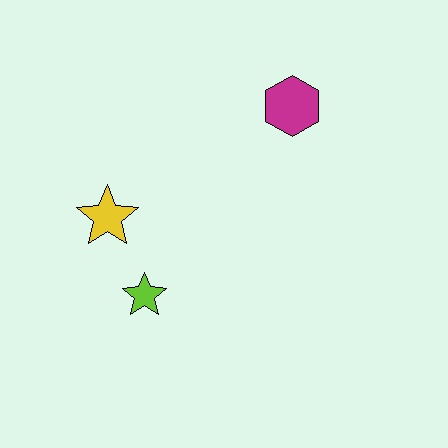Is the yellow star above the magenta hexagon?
No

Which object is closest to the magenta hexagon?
The yellow star is closest to the magenta hexagon.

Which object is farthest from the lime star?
The magenta hexagon is farthest from the lime star.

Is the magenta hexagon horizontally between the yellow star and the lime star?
No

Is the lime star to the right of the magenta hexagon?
No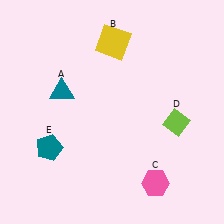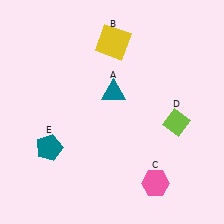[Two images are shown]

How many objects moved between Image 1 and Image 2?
1 object moved between the two images.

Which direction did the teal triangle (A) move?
The teal triangle (A) moved right.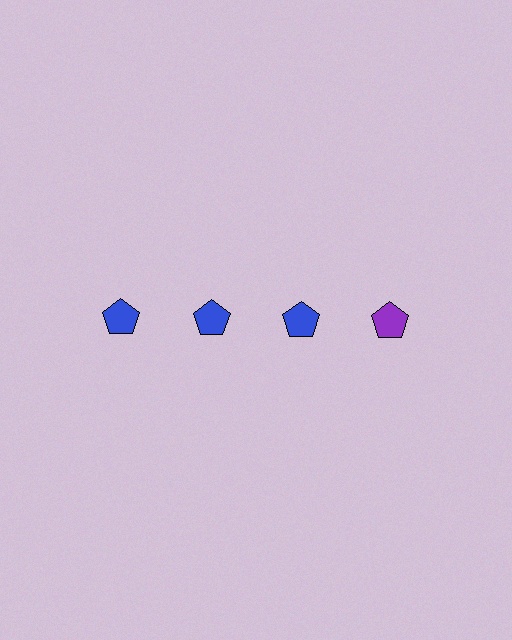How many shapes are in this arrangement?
There are 4 shapes arranged in a grid pattern.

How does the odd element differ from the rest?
It has a different color: purple instead of blue.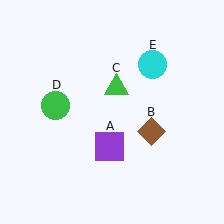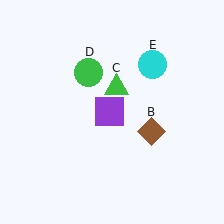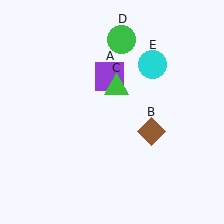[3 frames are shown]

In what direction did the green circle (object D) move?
The green circle (object D) moved up and to the right.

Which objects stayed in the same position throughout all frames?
Brown diamond (object B) and green triangle (object C) and cyan circle (object E) remained stationary.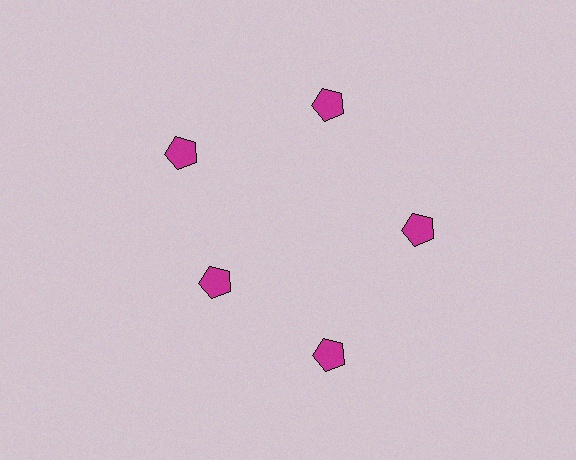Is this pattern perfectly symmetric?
No. The 5 magenta pentagons are arranged in a ring, but one element near the 8 o'clock position is pulled inward toward the center, breaking the 5-fold rotational symmetry.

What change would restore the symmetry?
The symmetry would be restored by moving it outward, back onto the ring so that all 5 pentagons sit at equal angles and equal distance from the center.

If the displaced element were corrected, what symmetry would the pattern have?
It would have 5-fold rotational symmetry — the pattern would map onto itself every 72 degrees.